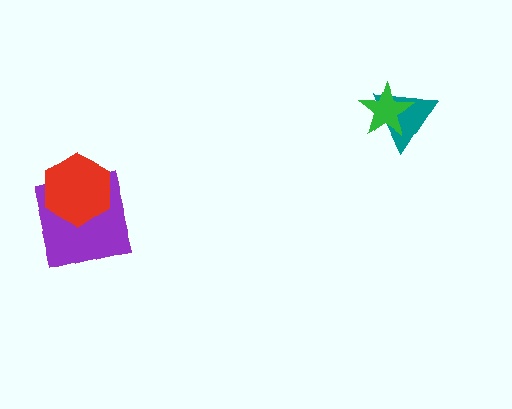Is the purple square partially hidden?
Yes, it is partially covered by another shape.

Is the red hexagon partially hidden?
No, no other shape covers it.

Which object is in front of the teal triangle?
The green star is in front of the teal triangle.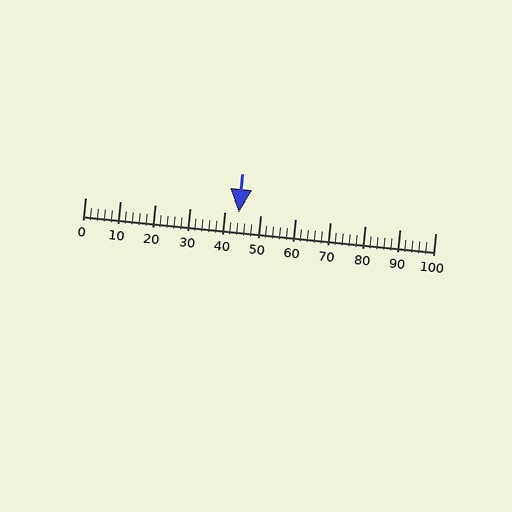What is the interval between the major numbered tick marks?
The major tick marks are spaced 10 units apart.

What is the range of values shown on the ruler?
The ruler shows values from 0 to 100.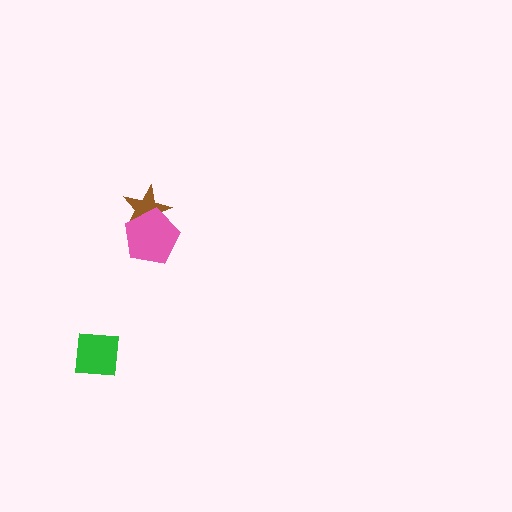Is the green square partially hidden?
No, no other shape covers it.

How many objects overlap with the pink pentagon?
1 object overlaps with the pink pentagon.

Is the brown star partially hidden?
Yes, it is partially covered by another shape.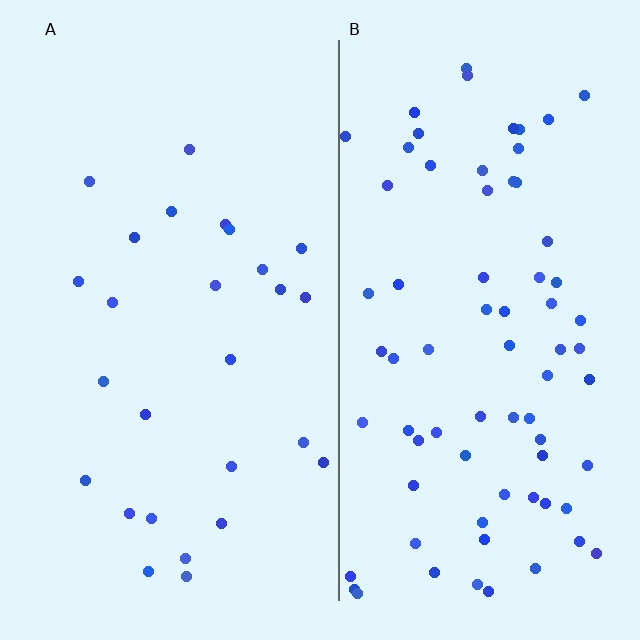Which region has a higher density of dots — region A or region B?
B (the right).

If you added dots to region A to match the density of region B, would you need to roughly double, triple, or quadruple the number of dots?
Approximately triple.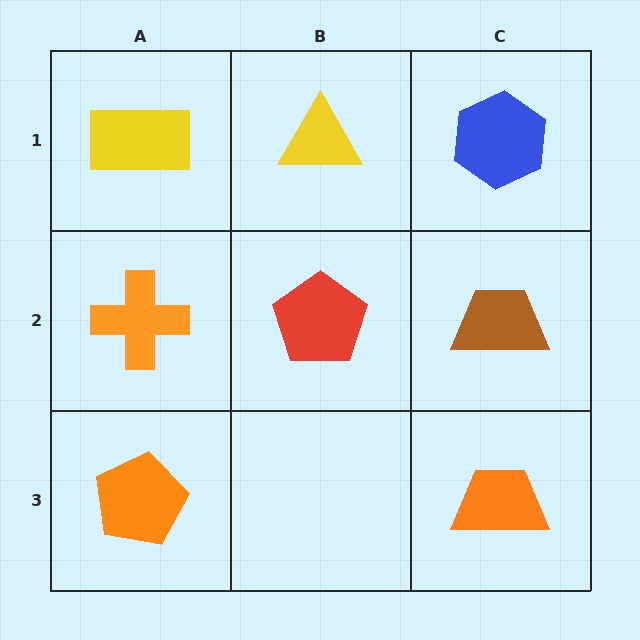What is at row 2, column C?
A brown trapezoid.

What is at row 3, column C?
An orange trapezoid.